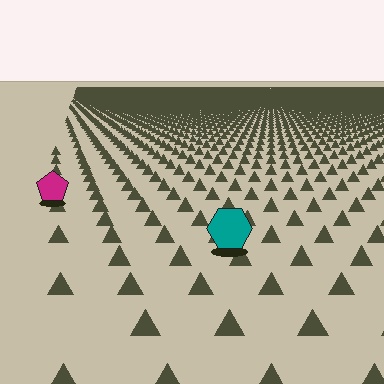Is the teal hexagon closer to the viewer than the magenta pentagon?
Yes. The teal hexagon is closer — you can tell from the texture gradient: the ground texture is coarser near it.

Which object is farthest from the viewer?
The magenta pentagon is farthest from the viewer. It appears smaller and the ground texture around it is denser.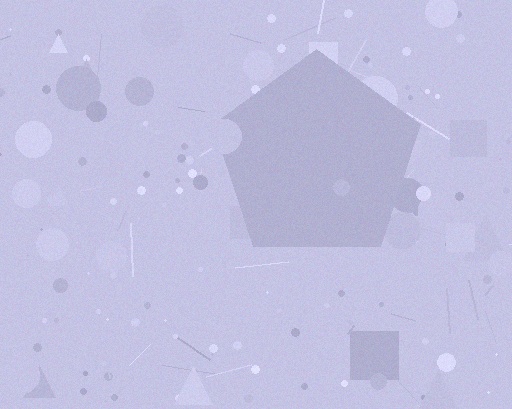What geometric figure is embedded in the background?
A pentagon is embedded in the background.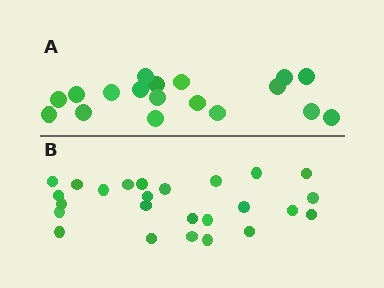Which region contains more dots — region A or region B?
Region B (the bottom region) has more dots.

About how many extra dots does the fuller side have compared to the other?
Region B has roughly 8 or so more dots than region A.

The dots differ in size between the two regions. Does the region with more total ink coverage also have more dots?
No. Region A has more total ink coverage because its dots are larger, but region B actually contains more individual dots. Total area can be misleading — the number of items is what matters here.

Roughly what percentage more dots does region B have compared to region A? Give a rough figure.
About 40% more.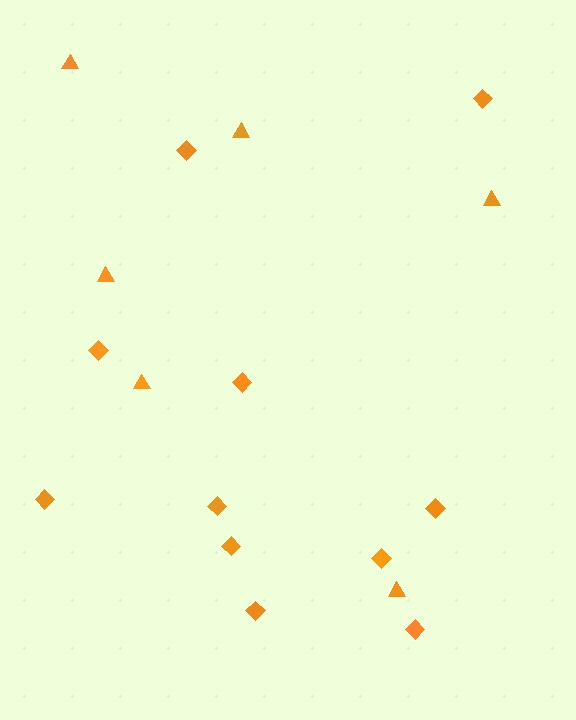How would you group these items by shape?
There are 2 groups: one group of triangles (6) and one group of diamonds (11).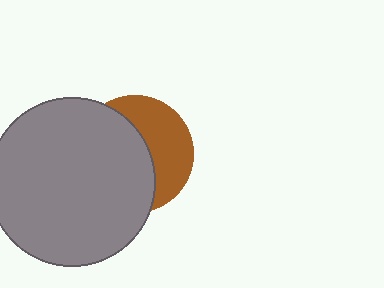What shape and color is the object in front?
The object in front is a gray circle.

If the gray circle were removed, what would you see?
You would see the complete brown circle.